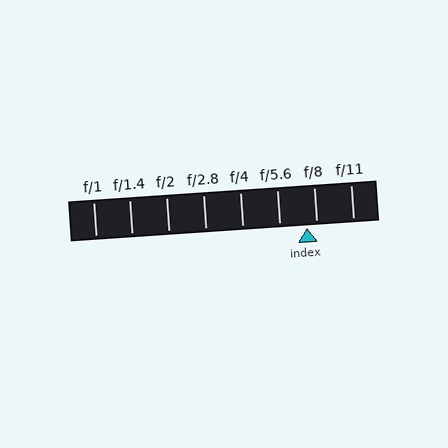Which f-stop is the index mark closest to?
The index mark is closest to f/8.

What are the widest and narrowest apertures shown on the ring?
The widest aperture shown is f/1 and the narrowest is f/11.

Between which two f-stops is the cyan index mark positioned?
The index mark is between f/5.6 and f/8.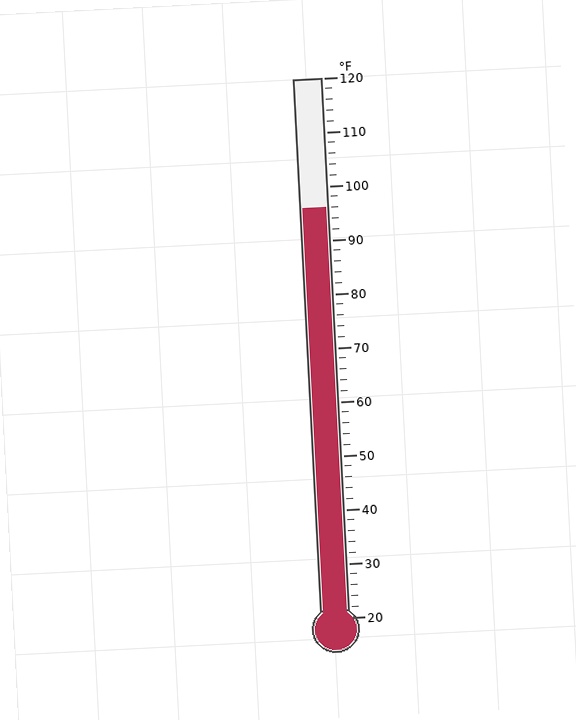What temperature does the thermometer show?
The thermometer shows approximately 96°F.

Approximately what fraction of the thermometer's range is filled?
The thermometer is filled to approximately 75% of its range.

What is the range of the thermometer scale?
The thermometer scale ranges from 20°F to 120°F.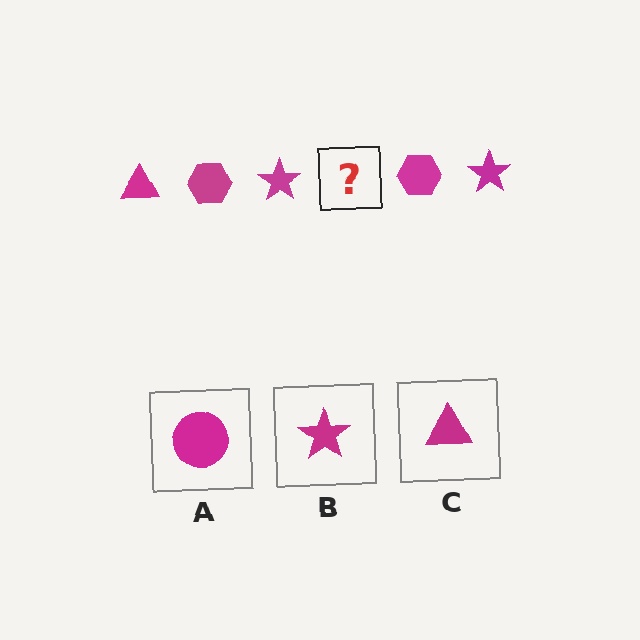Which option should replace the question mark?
Option C.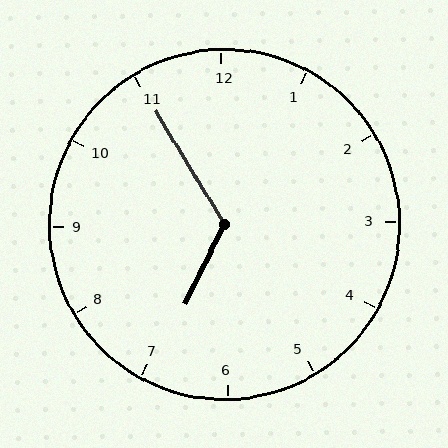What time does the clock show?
6:55.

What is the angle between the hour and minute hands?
Approximately 122 degrees.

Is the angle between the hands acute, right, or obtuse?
It is obtuse.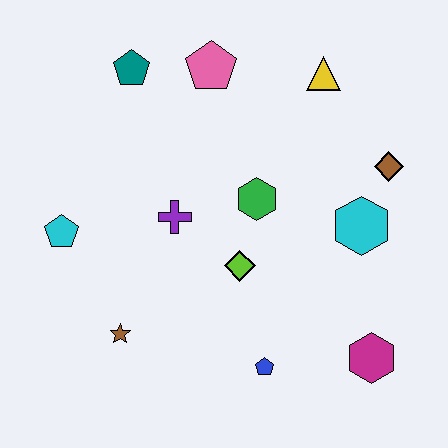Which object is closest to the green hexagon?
The lime diamond is closest to the green hexagon.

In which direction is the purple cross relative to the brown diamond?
The purple cross is to the left of the brown diamond.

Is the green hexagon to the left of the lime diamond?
No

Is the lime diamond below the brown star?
No